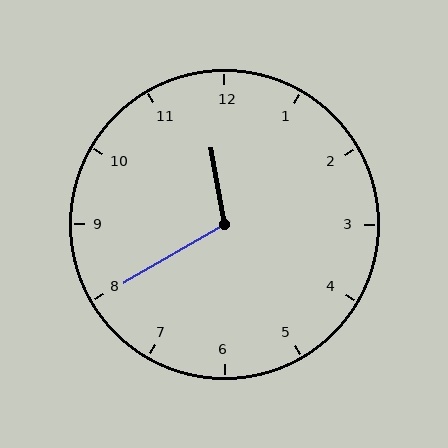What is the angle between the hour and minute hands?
Approximately 110 degrees.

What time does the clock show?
11:40.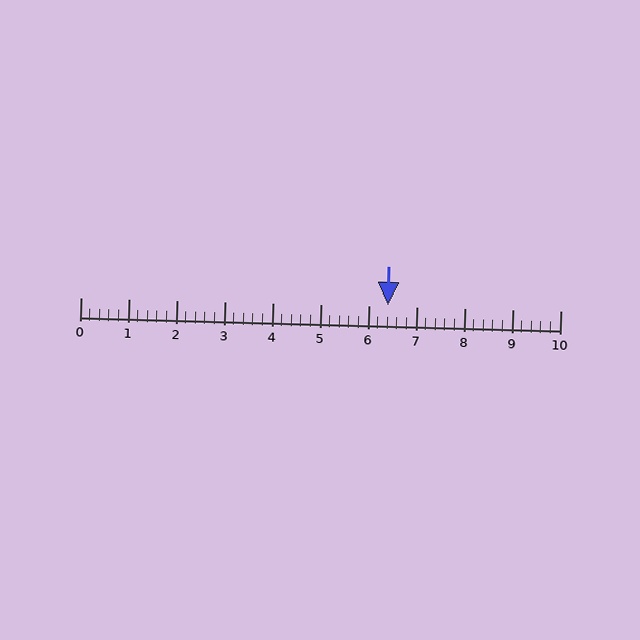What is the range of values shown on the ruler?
The ruler shows values from 0 to 10.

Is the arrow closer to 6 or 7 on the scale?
The arrow is closer to 6.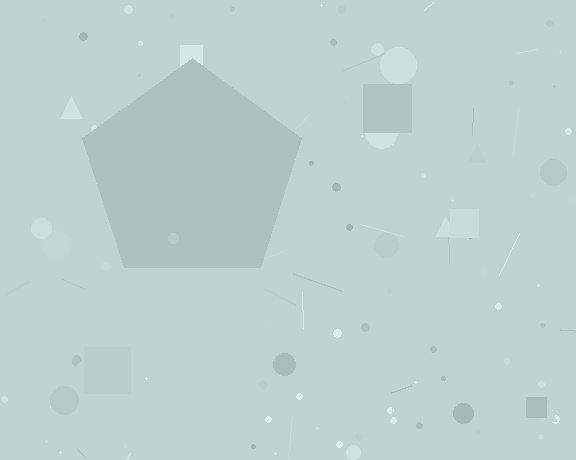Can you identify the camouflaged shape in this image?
The camouflaged shape is a pentagon.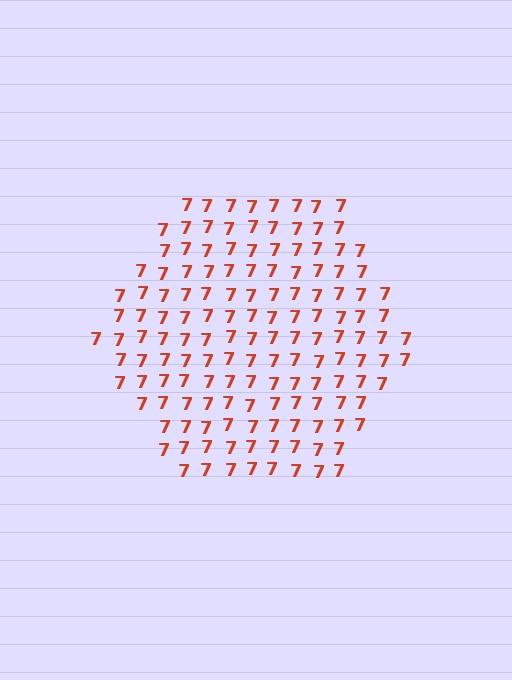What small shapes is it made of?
It is made of small digit 7's.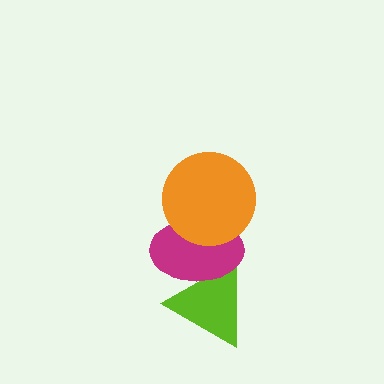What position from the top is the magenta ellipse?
The magenta ellipse is 2nd from the top.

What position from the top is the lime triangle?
The lime triangle is 3rd from the top.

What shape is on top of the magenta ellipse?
The orange circle is on top of the magenta ellipse.